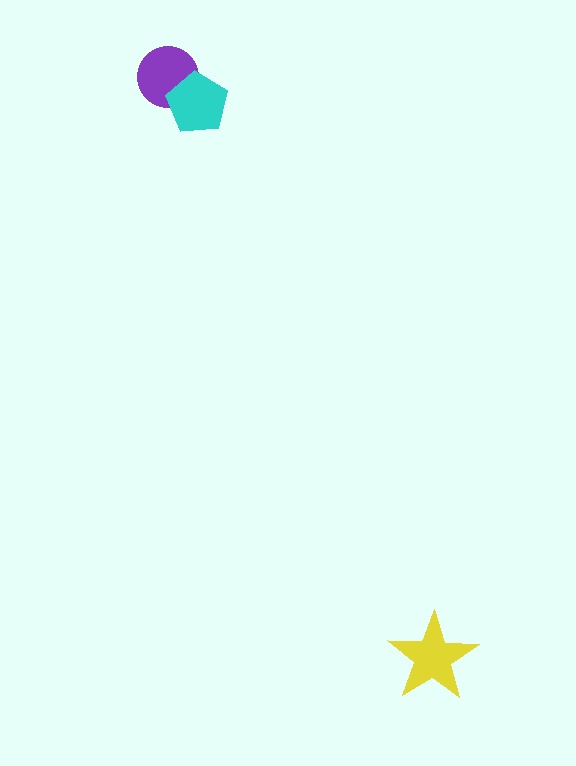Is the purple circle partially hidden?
Yes, it is partially covered by another shape.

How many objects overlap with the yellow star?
0 objects overlap with the yellow star.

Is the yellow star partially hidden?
No, no other shape covers it.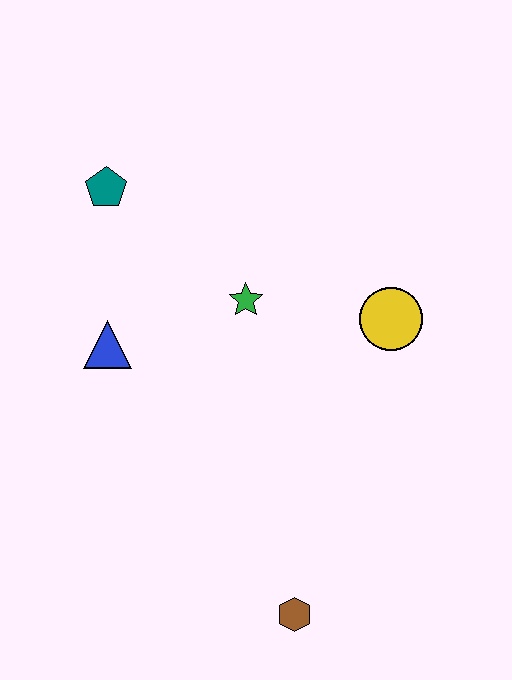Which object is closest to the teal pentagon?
The blue triangle is closest to the teal pentagon.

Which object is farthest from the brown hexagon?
The teal pentagon is farthest from the brown hexagon.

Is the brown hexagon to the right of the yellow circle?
No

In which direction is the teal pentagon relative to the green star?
The teal pentagon is to the left of the green star.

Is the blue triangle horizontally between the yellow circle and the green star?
No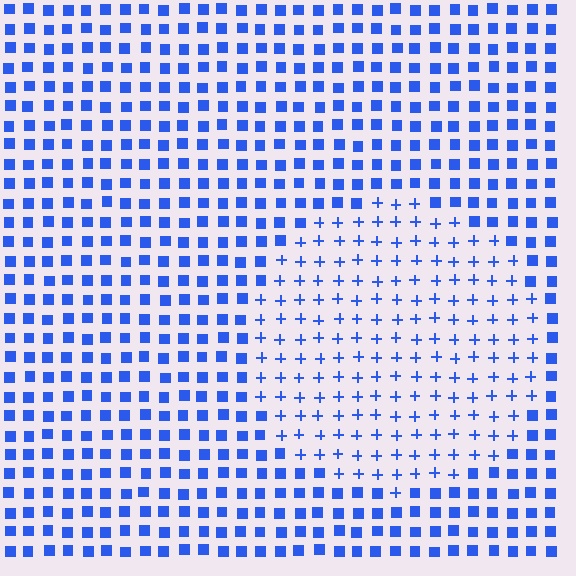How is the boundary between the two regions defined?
The boundary is defined by a change in element shape: plus signs inside vs. squares outside. All elements share the same color and spacing.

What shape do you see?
I see a circle.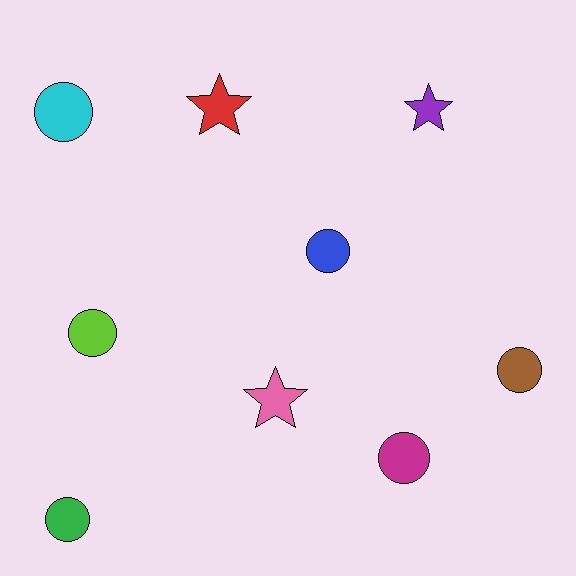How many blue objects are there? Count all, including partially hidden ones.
There is 1 blue object.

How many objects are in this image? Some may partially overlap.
There are 9 objects.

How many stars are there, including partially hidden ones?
There are 3 stars.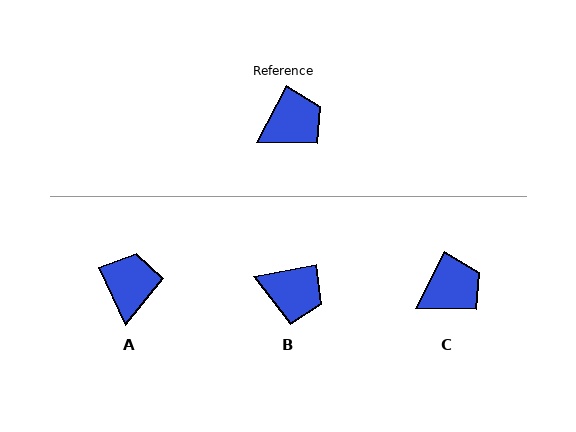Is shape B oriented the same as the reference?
No, it is off by about 51 degrees.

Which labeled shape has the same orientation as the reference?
C.